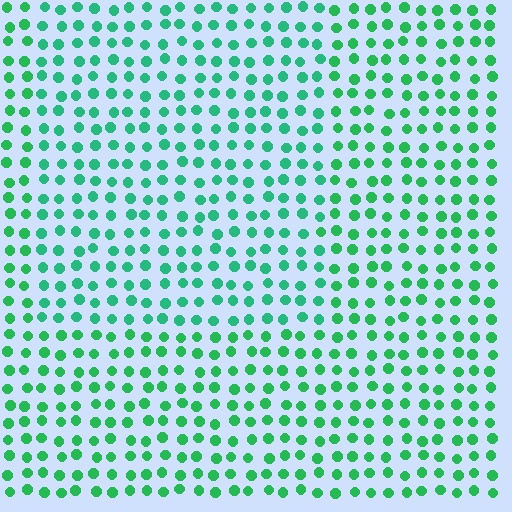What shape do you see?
I see a rectangle.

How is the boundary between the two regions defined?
The boundary is defined purely by a slight shift in hue (about 17 degrees). Spacing, size, and orientation are identical on both sides.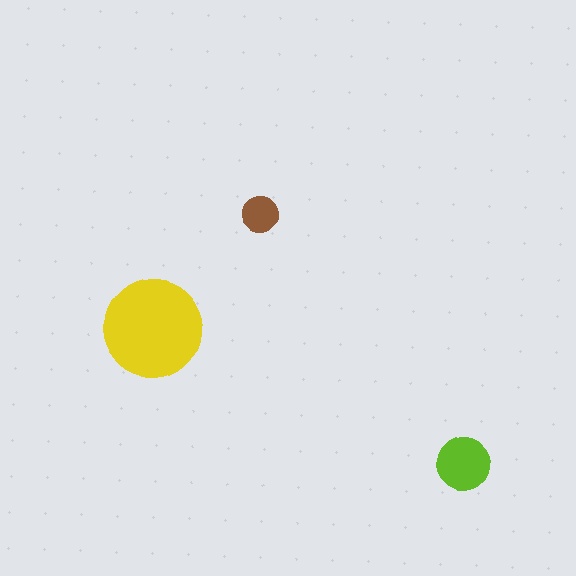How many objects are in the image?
There are 3 objects in the image.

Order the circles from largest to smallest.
the yellow one, the lime one, the brown one.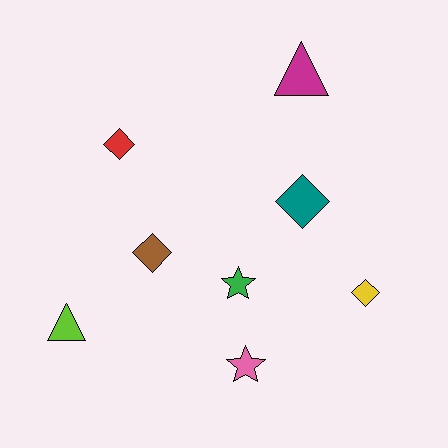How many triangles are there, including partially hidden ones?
There are 2 triangles.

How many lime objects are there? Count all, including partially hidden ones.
There is 1 lime object.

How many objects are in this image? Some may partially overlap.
There are 8 objects.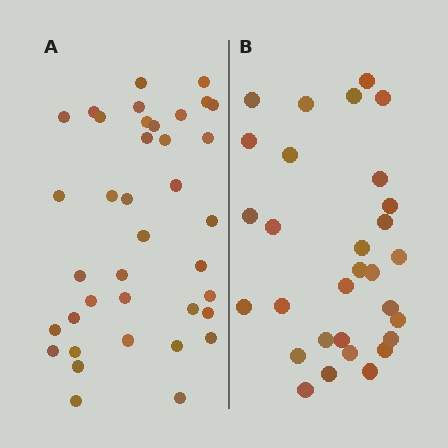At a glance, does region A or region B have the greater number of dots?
Region A (the left region) has more dots.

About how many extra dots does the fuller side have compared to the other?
Region A has roughly 8 or so more dots than region B.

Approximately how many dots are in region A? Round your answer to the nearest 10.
About 40 dots. (The exact count is 38, which rounds to 40.)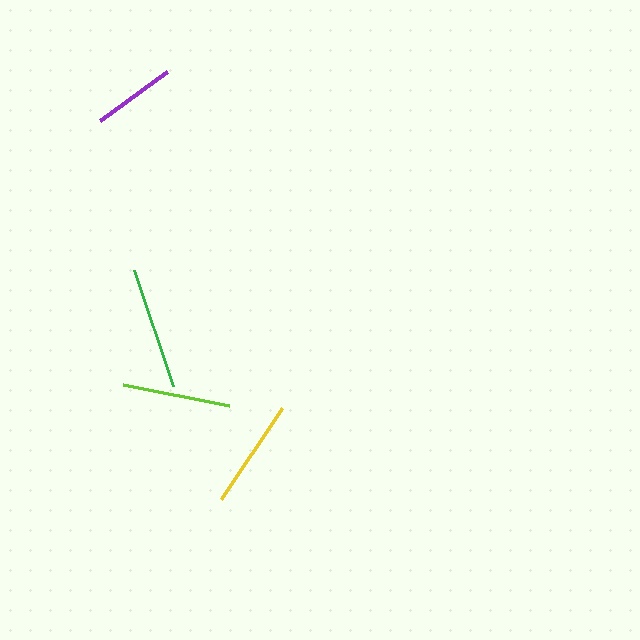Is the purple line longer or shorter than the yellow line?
The yellow line is longer than the purple line.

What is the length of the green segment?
The green segment is approximately 123 pixels long.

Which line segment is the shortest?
The purple line is the shortest at approximately 82 pixels.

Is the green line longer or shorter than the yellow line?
The green line is longer than the yellow line.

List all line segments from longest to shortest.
From longest to shortest: green, yellow, lime, purple.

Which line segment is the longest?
The green line is the longest at approximately 123 pixels.